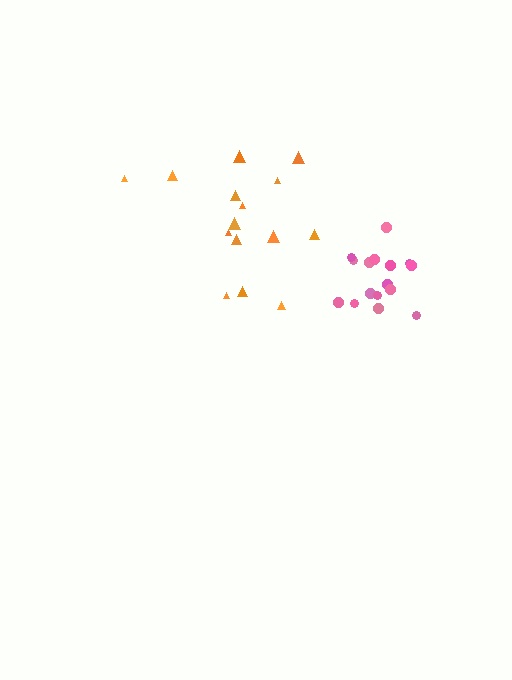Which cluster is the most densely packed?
Pink.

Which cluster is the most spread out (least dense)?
Orange.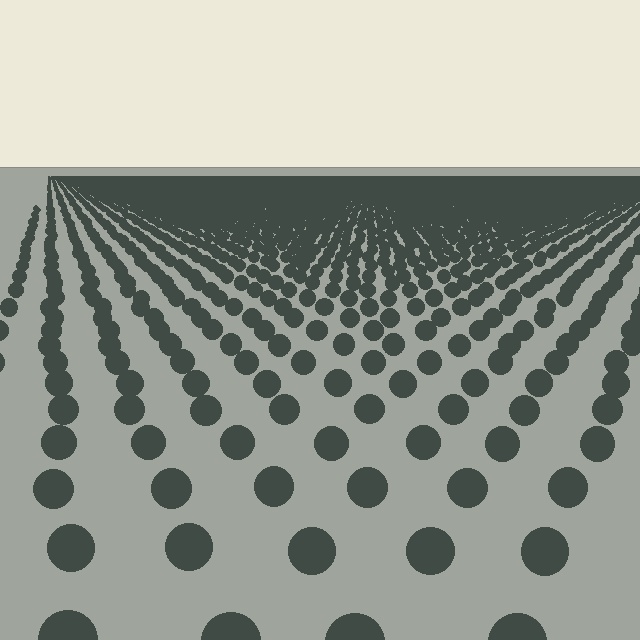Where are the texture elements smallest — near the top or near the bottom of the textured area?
Near the top.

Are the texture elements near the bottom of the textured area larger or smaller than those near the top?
Larger. Near the bottom, elements are closer to the viewer and appear at a bigger on-screen size.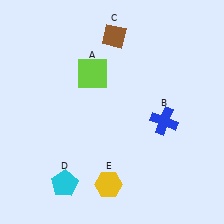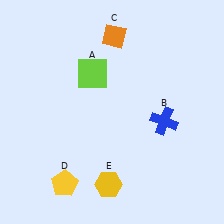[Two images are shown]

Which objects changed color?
C changed from brown to orange. D changed from cyan to yellow.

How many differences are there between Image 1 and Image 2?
There are 2 differences between the two images.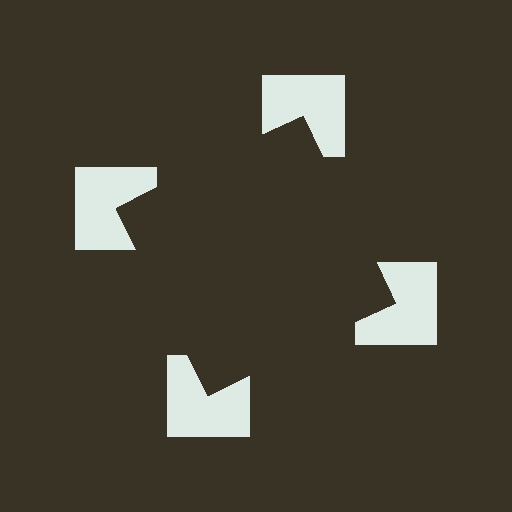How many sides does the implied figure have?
4 sides.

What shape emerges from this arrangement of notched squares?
An illusory square — its edges are inferred from the aligned wedge cuts in the notched squares, not physically drawn.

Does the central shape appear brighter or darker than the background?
It typically appears slightly darker than the background, even though no actual brightness change is drawn.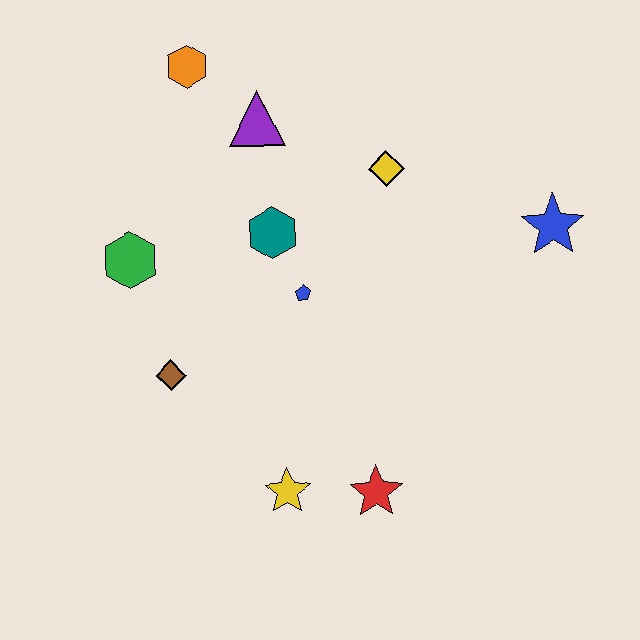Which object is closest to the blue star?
The yellow diamond is closest to the blue star.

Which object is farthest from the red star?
The orange hexagon is farthest from the red star.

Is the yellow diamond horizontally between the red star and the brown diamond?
No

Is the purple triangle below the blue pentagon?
No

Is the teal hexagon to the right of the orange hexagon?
Yes